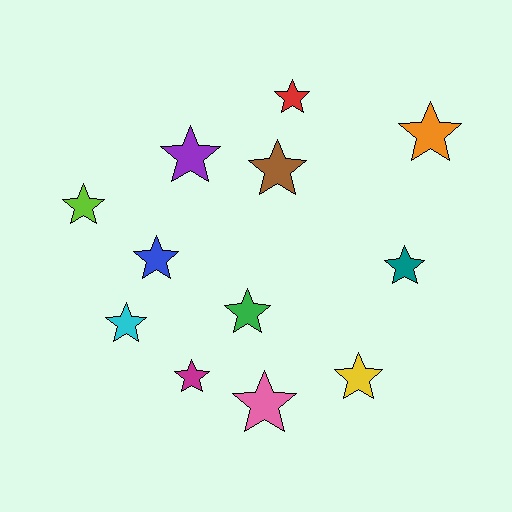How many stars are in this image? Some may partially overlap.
There are 12 stars.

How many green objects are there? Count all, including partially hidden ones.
There is 1 green object.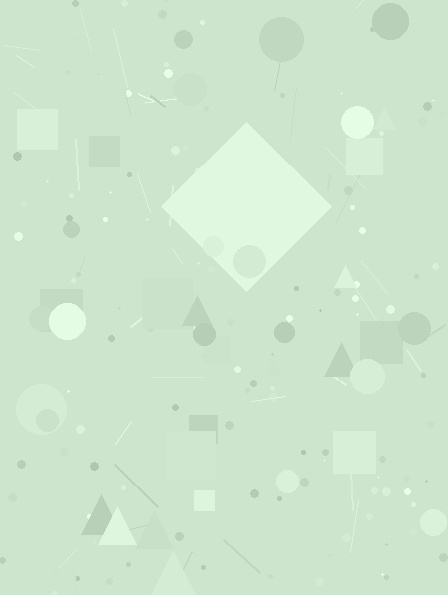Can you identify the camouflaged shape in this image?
The camouflaged shape is a diamond.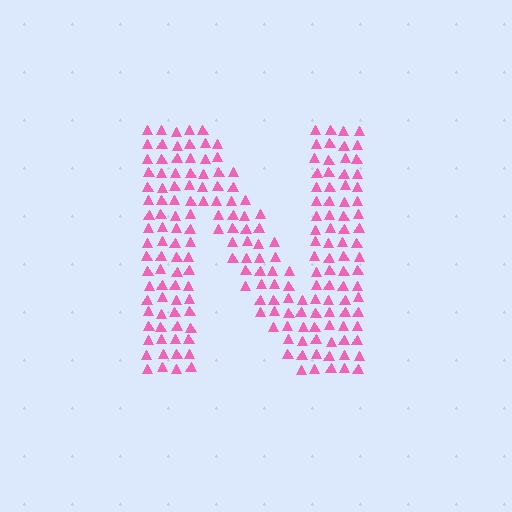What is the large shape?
The large shape is the letter N.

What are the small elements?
The small elements are triangles.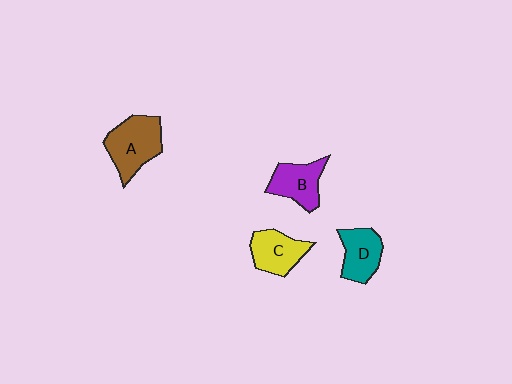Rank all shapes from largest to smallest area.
From largest to smallest: A (brown), B (purple), C (yellow), D (teal).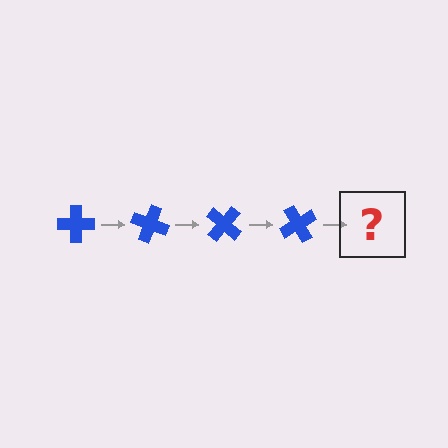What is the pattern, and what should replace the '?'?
The pattern is that the cross rotates 20 degrees each step. The '?' should be a blue cross rotated 80 degrees.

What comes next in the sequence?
The next element should be a blue cross rotated 80 degrees.